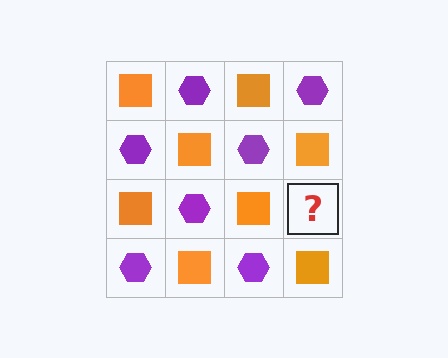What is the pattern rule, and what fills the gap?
The rule is that it alternates orange square and purple hexagon in a checkerboard pattern. The gap should be filled with a purple hexagon.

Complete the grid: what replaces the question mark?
The question mark should be replaced with a purple hexagon.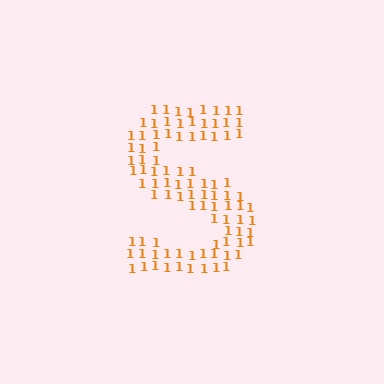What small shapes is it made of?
It is made of small digit 1's.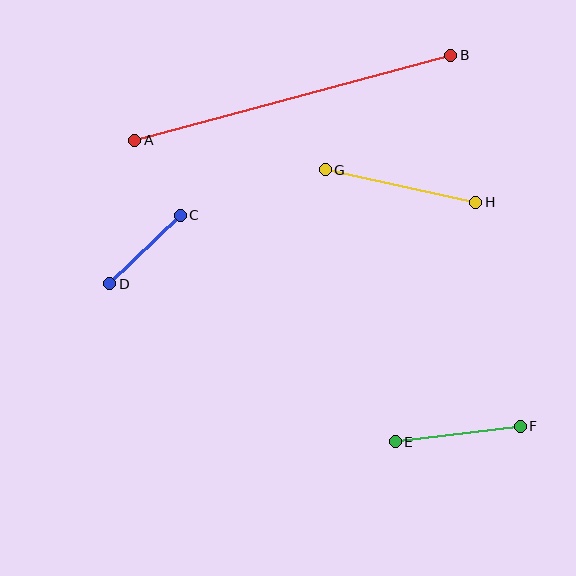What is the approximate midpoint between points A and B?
The midpoint is at approximately (293, 98) pixels.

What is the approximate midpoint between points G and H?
The midpoint is at approximately (401, 186) pixels.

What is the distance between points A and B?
The distance is approximately 327 pixels.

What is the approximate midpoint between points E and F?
The midpoint is at approximately (458, 434) pixels.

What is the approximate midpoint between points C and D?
The midpoint is at approximately (145, 250) pixels.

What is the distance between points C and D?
The distance is approximately 98 pixels.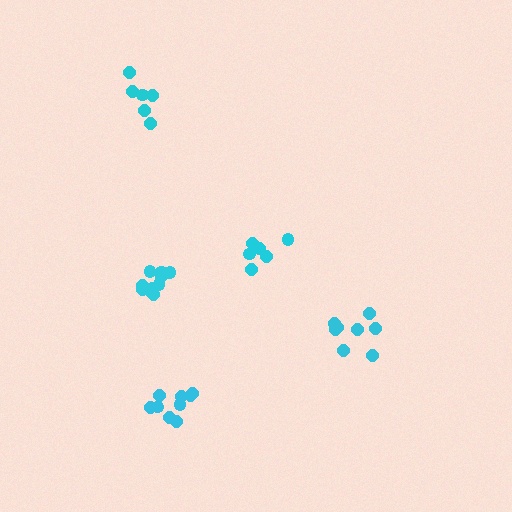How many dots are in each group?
Group 1: 6 dots, Group 2: 9 dots, Group 3: 6 dots, Group 4: 8 dots, Group 5: 10 dots (39 total).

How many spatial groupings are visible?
There are 5 spatial groupings.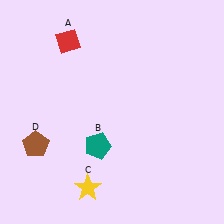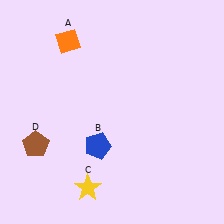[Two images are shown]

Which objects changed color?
A changed from red to orange. B changed from teal to blue.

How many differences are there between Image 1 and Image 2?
There are 2 differences between the two images.